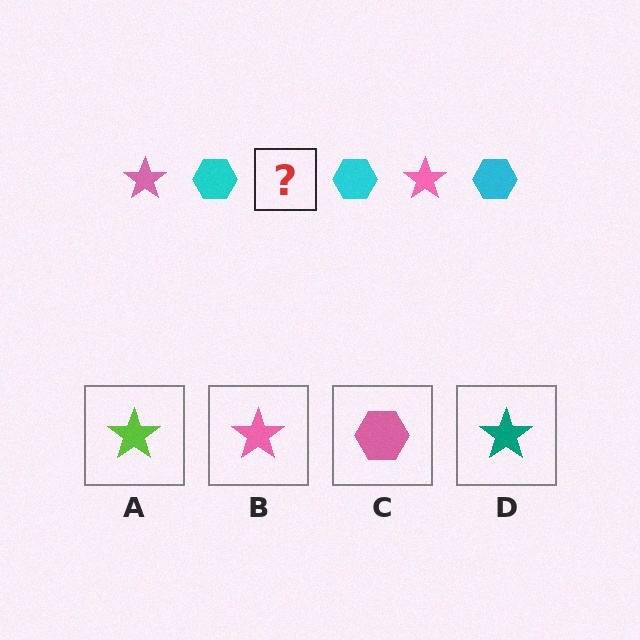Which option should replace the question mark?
Option B.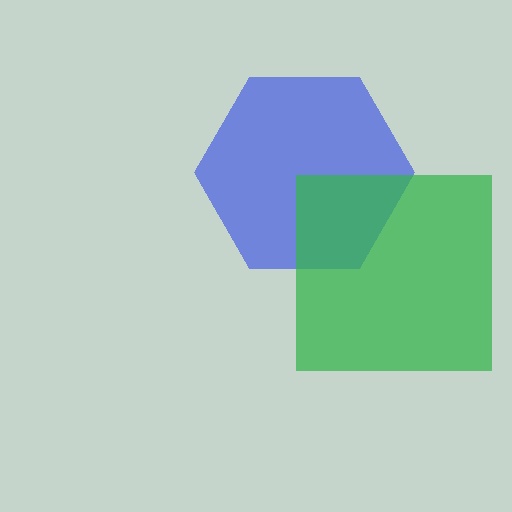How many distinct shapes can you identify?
There are 2 distinct shapes: a blue hexagon, a green square.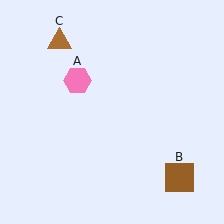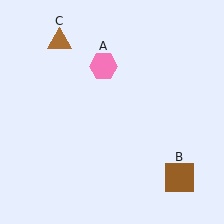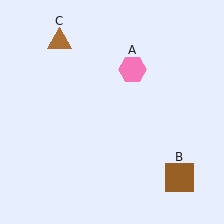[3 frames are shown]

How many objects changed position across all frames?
1 object changed position: pink hexagon (object A).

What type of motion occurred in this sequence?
The pink hexagon (object A) rotated clockwise around the center of the scene.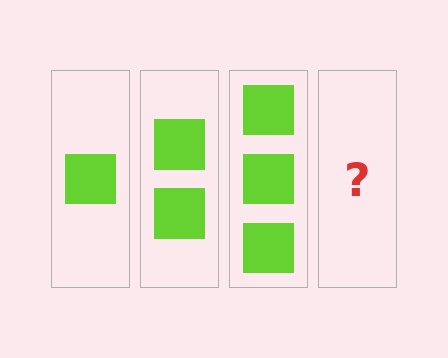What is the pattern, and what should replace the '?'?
The pattern is that each step adds one more square. The '?' should be 4 squares.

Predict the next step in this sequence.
The next step is 4 squares.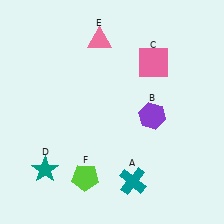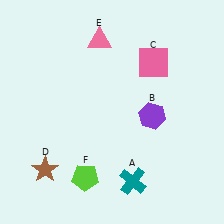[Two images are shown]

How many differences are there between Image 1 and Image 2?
There is 1 difference between the two images.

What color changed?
The star (D) changed from teal in Image 1 to brown in Image 2.